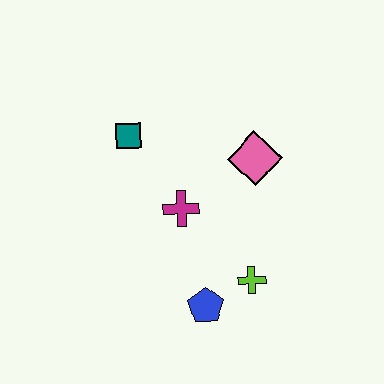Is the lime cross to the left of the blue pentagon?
No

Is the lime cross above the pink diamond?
No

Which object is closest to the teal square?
The magenta cross is closest to the teal square.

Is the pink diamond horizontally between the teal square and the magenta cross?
No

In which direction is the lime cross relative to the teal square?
The lime cross is below the teal square.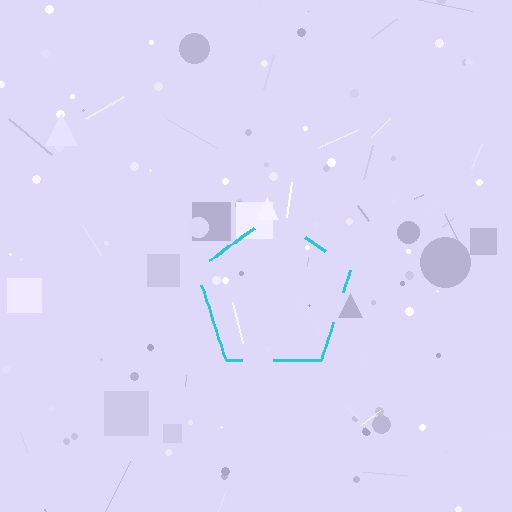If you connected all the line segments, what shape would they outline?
They would outline a pentagon.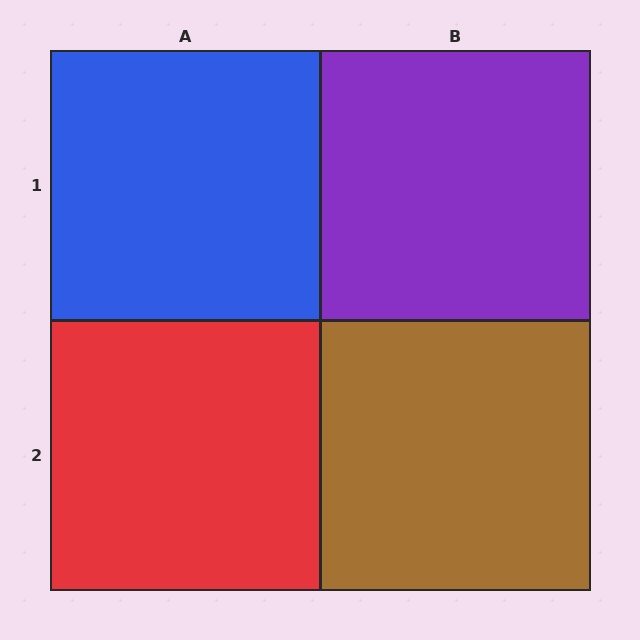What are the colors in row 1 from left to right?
Blue, purple.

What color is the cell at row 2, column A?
Red.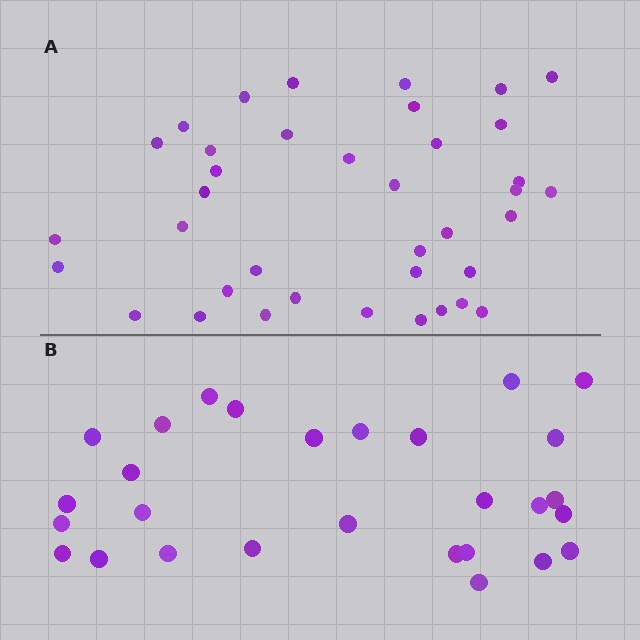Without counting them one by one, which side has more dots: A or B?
Region A (the top region) has more dots.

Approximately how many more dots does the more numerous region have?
Region A has roughly 10 or so more dots than region B.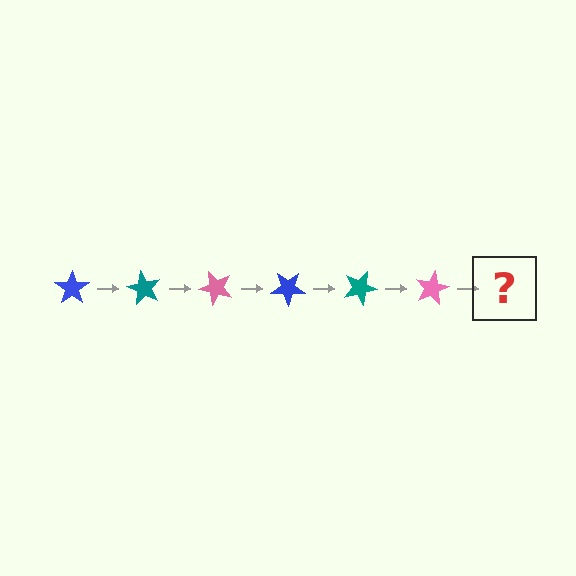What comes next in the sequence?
The next element should be a blue star, rotated 360 degrees from the start.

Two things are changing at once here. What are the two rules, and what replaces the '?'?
The two rules are that it rotates 60 degrees each step and the color cycles through blue, teal, and pink. The '?' should be a blue star, rotated 360 degrees from the start.